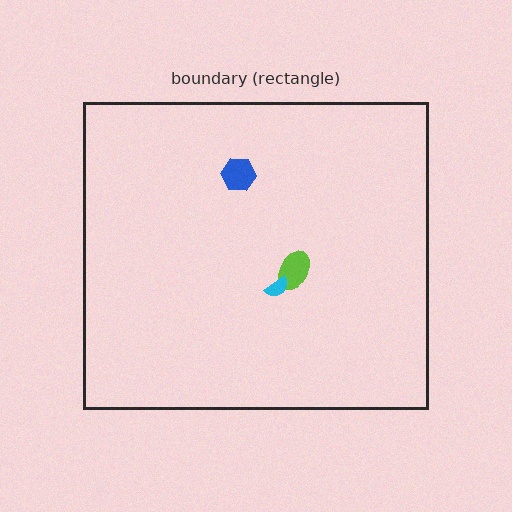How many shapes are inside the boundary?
3 inside, 0 outside.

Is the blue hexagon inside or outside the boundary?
Inside.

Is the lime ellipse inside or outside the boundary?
Inside.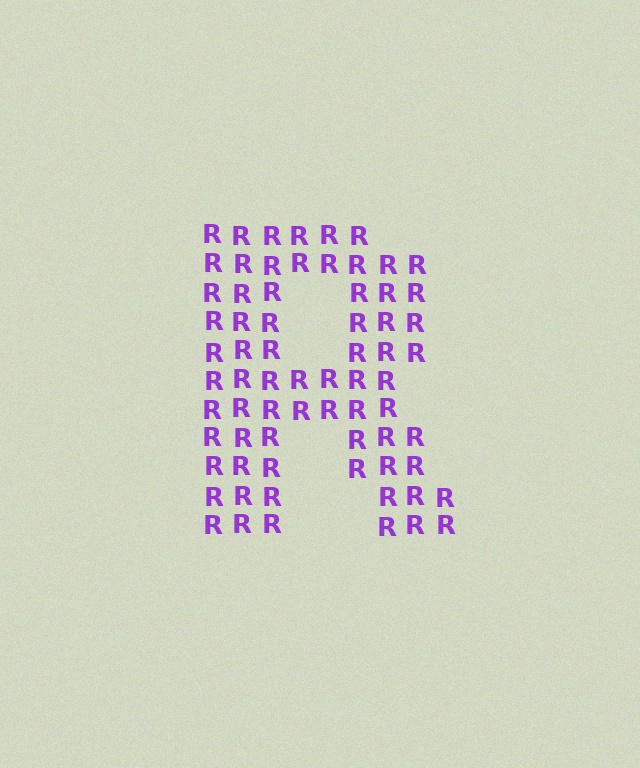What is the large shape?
The large shape is the letter R.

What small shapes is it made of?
It is made of small letter R's.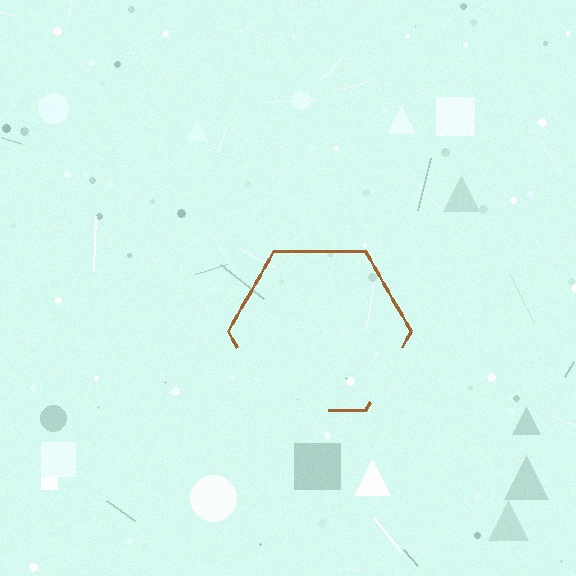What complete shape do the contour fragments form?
The contour fragments form a hexagon.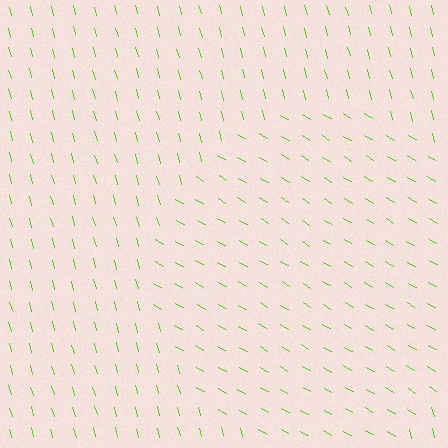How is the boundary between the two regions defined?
The boundary is defined purely by a change in line orientation (approximately 45 degrees difference). All lines are the same color and thickness.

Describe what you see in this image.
The image is filled with small lime line segments. A circle region in the image has lines oriented differently from the surrounding lines, creating a visible texture boundary.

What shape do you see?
I see a circle.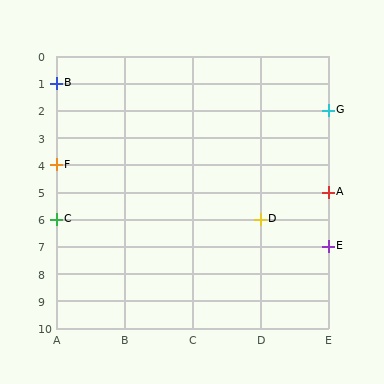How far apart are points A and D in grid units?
Points A and D are 1 column and 1 row apart (about 1.4 grid units diagonally).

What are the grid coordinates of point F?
Point F is at grid coordinates (A, 4).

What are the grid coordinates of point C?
Point C is at grid coordinates (A, 6).